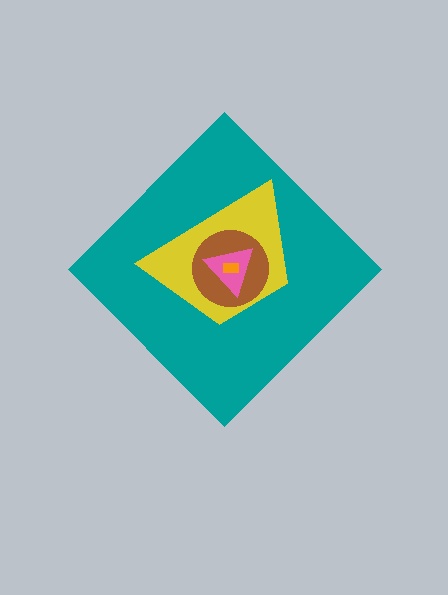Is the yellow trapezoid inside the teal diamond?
Yes.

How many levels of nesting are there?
5.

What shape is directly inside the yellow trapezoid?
The brown circle.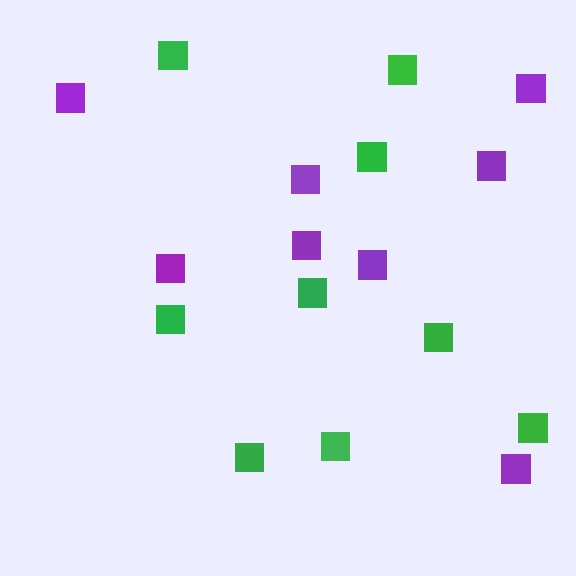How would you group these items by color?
There are 2 groups: one group of green squares (9) and one group of purple squares (8).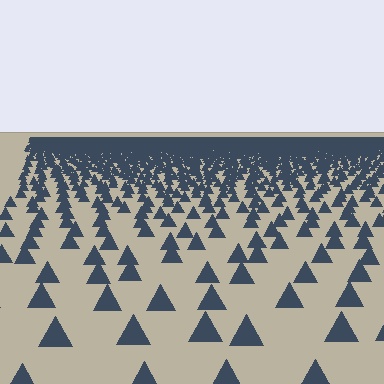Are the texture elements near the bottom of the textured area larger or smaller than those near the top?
Larger. Near the bottom, elements are closer to the viewer and appear at a bigger on-screen size.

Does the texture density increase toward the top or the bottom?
Density increases toward the top.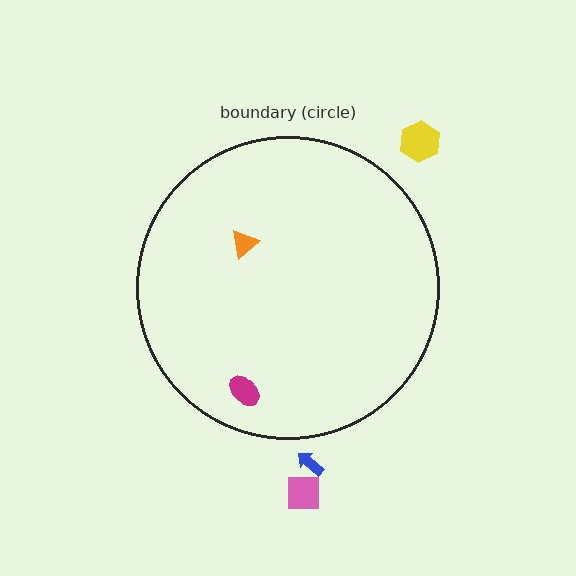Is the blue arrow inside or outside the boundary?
Outside.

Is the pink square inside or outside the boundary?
Outside.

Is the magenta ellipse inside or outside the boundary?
Inside.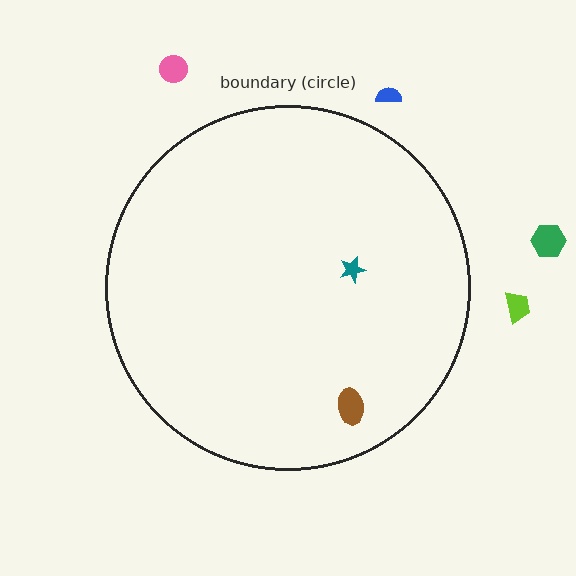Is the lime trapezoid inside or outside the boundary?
Outside.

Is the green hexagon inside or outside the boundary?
Outside.